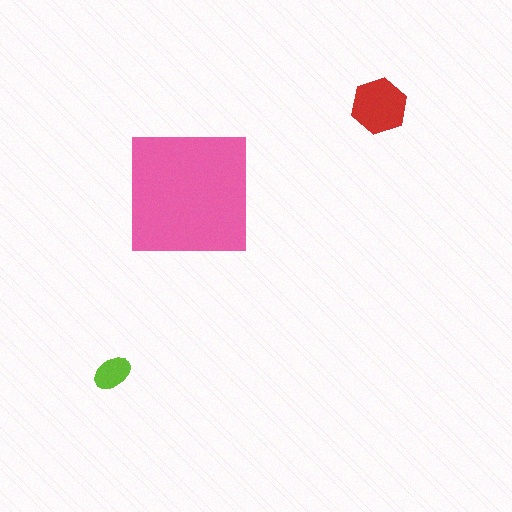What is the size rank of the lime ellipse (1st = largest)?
3rd.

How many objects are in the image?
There are 3 objects in the image.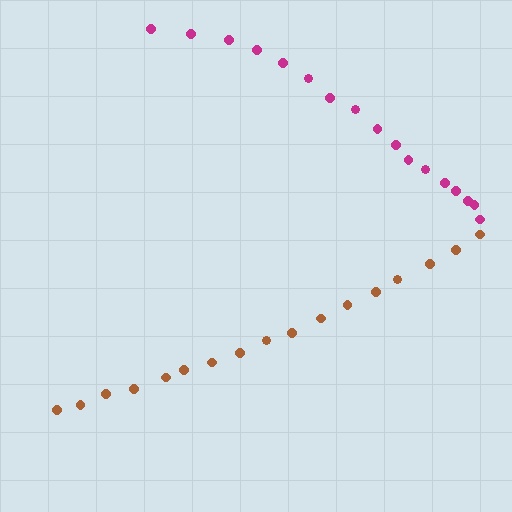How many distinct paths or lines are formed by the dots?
There are 2 distinct paths.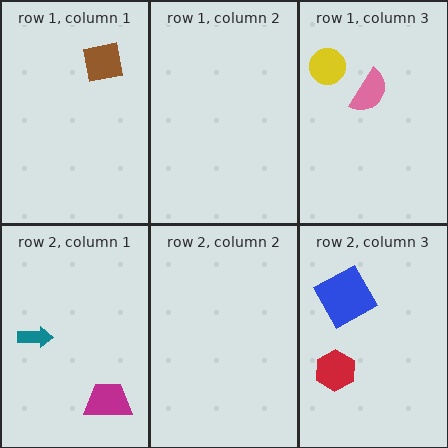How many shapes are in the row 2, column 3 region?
2.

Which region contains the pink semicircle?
The row 1, column 3 region.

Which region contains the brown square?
The row 1, column 1 region.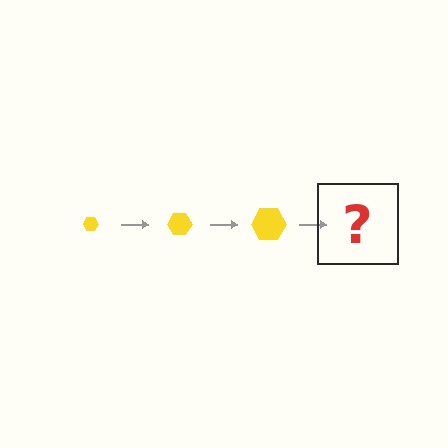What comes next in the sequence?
The next element should be a yellow hexagon, larger than the previous one.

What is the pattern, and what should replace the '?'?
The pattern is that the hexagon gets progressively larger each step. The '?' should be a yellow hexagon, larger than the previous one.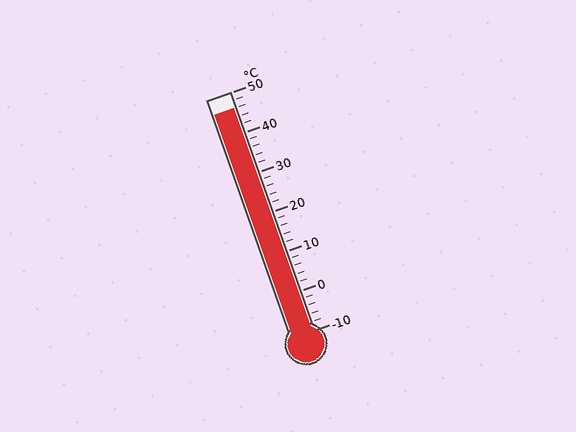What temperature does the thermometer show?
The thermometer shows approximately 46°C.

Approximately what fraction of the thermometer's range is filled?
The thermometer is filled to approximately 95% of its range.